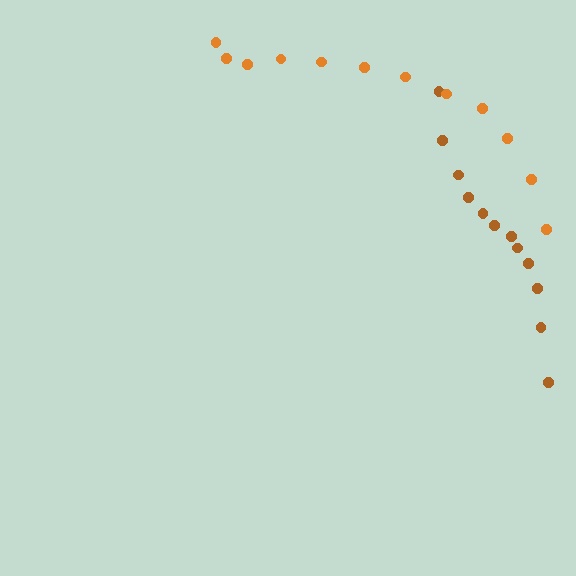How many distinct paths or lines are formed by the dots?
There are 2 distinct paths.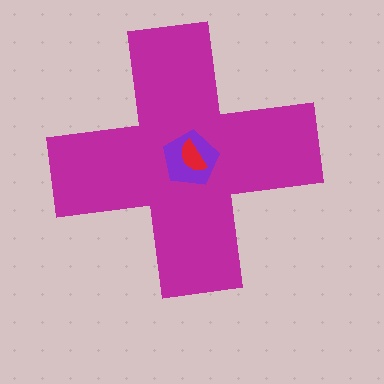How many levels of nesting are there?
3.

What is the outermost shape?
The magenta cross.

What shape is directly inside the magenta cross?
The purple pentagon.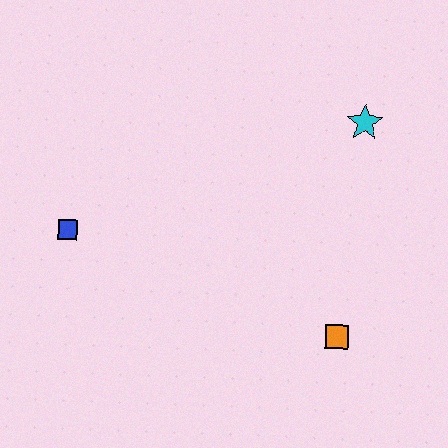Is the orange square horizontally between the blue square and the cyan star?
Yes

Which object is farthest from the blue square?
The cyan star is farthest from the blue square.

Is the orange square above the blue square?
No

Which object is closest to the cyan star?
The orange square is closest to the cyan star.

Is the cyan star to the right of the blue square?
Yes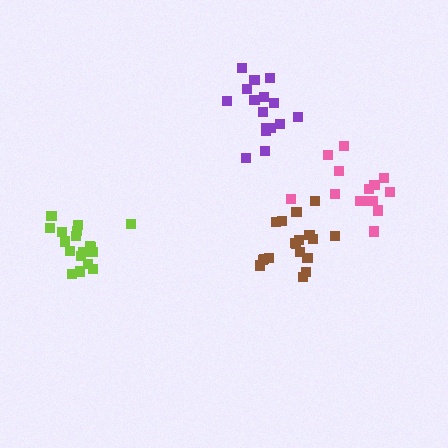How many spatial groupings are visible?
There are 4 spatial groupings.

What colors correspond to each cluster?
The clusters are colored: brown, lime, pink, purple.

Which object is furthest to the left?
The lime cluster is leftmost.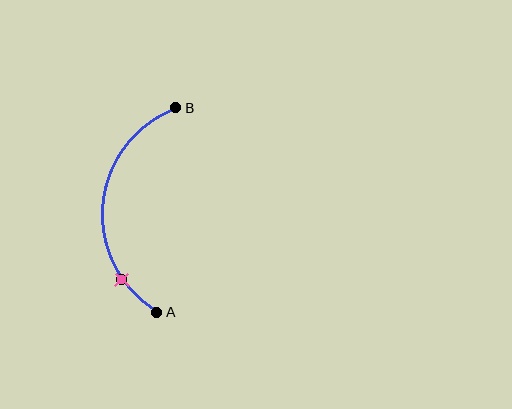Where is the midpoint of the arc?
The arc midpoint is the point on the curve farthest from the straight line joining A and B. It sits to the left of that line.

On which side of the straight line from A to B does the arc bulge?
The arc bulges to the left of the straight line connecting A and B.